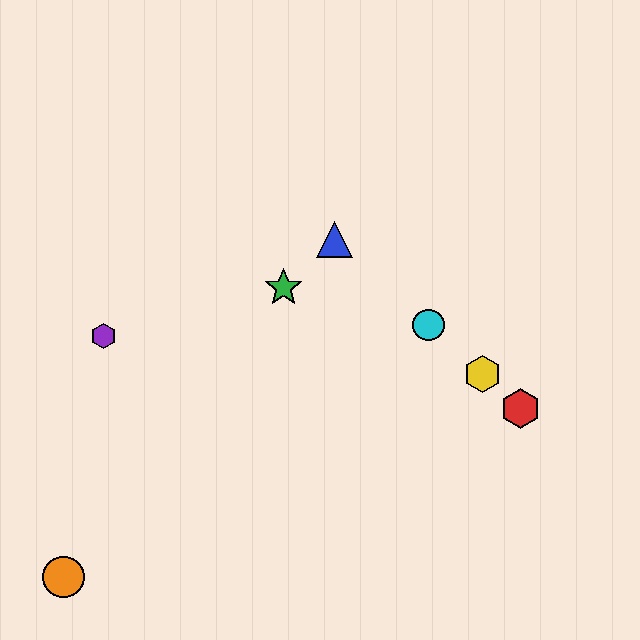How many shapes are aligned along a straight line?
4 shapes (the red hexagon, the blue triangle, the yellow hexagon, the cyan circle) are aligned along a straight line.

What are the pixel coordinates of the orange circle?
The orange circle is at (63, 577).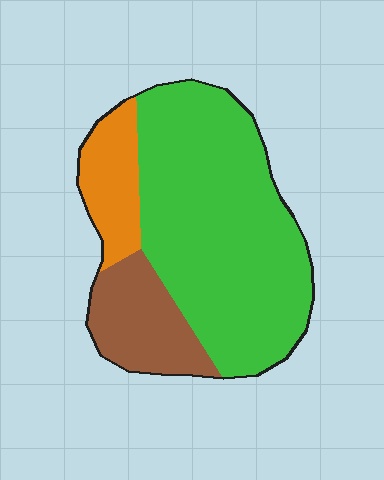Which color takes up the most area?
Green, at roughly 65%.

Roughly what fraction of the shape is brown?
Brown takes up between a sixth and a third of the shape.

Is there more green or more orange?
Green.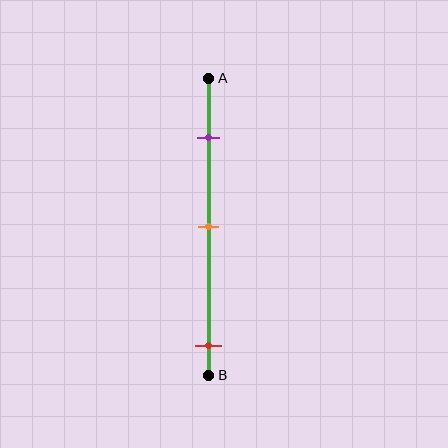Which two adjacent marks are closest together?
The purple and orange marks are the closest adjacent pair.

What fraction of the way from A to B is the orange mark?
The orange mark is approximately 50% (0.5) of the way from A to B.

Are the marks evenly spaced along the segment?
No, the marks are not evenly spaced.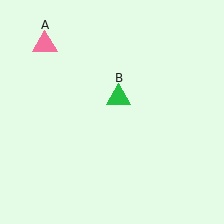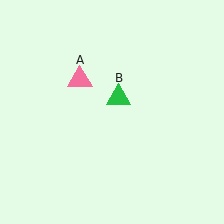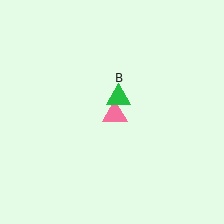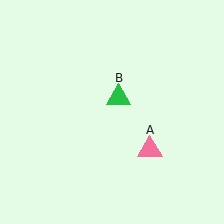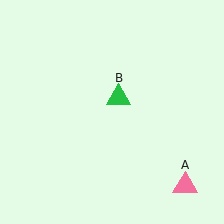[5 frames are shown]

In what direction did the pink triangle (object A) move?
The pink triangle (object A) moved down and to the right.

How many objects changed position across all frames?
1 object changed position: pink triangle (object A).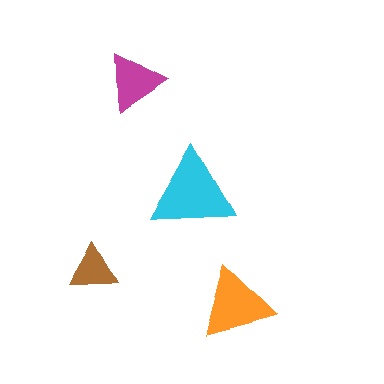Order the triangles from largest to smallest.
the cyan one, the orange one, the magenta one, the brown one.